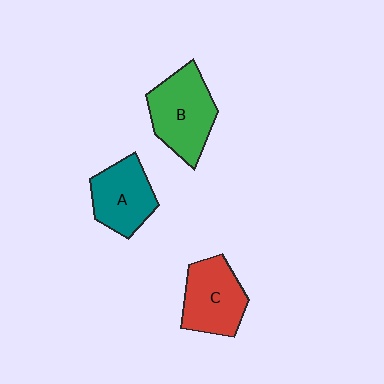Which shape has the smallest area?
Shape A (teal).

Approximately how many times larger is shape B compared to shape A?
Approximately 1.2 times.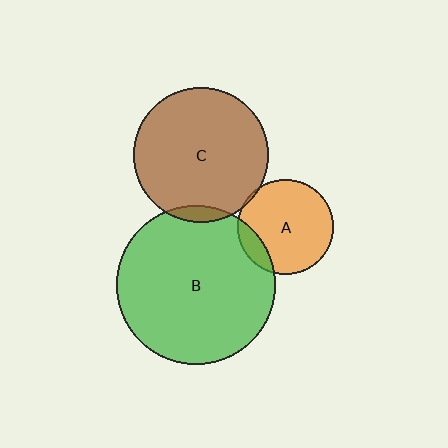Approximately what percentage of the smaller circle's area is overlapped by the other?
Approximately 5%.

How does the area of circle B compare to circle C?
Approximately 1.4 times.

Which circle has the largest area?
Circle B (green).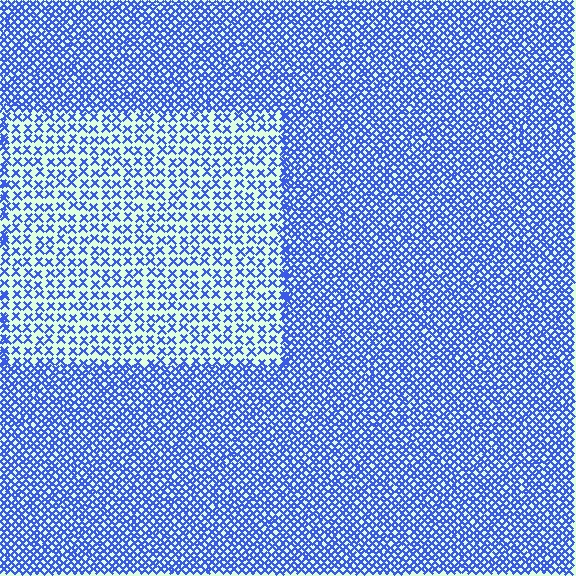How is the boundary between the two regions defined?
The boundary is defined by a change in element density (approximately 2.2x ratio). All elements are the same color, size, and shape.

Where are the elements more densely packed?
The elements are more densely packed outside the rectangle boundary.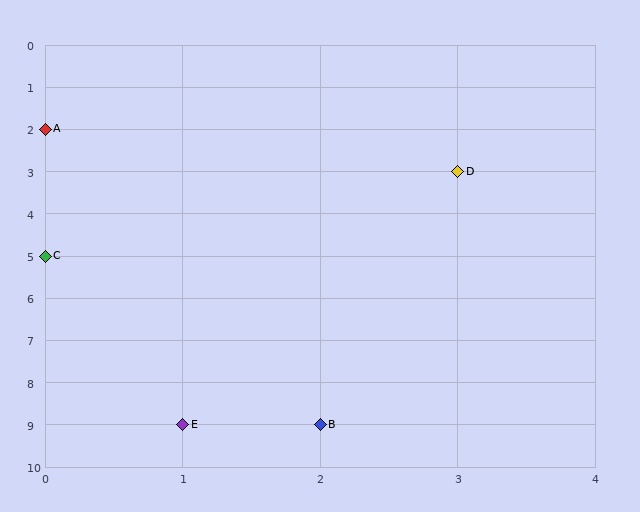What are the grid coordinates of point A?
Point A is at grid coordinates (0, 2).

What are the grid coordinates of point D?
Point D is at grid coordinates (3, 3).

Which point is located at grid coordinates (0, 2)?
Point A is at (0, 2).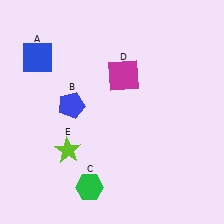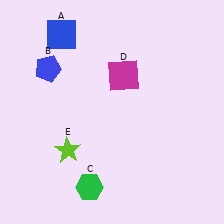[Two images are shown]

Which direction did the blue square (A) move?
The blue square (A) moved right.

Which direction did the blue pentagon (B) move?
The blue pentagon (B) moved up.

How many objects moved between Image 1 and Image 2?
2 objects moved between the two images.